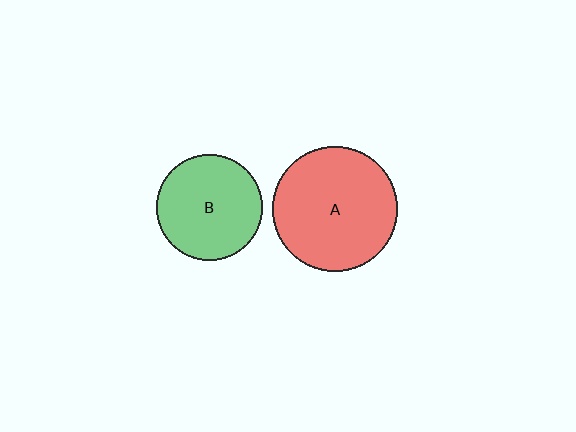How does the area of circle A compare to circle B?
Approximately 1.4 times.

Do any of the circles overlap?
No, none of the circles overlap.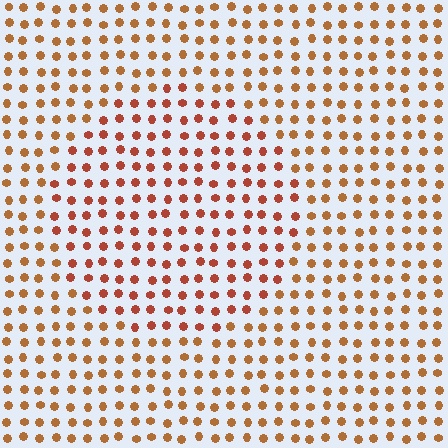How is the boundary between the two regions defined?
The boundary is defined purely by a slight shift in hue (about 22 degrees). Spacing, size, and orientation are identical on both sides.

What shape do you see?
I see a circle.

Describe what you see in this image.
The image is filled with small brown elements in a uniform arrangement. A circle-shaped region is visible where the elements are tinted to a slightly different hue, forming a subtle color boundary.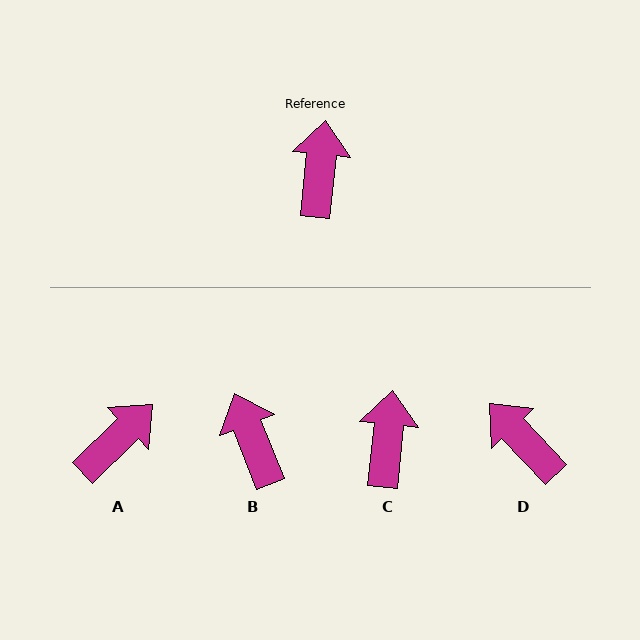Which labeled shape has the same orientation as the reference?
C.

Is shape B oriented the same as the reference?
No, it is off by about 27 degrees.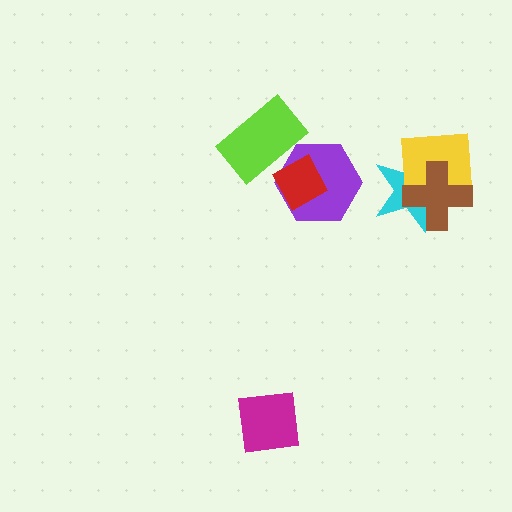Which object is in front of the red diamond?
The lime rectangle is in front of the red diamond.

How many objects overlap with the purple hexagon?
2 objects overlap with the purple hexagon.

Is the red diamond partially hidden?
Yes, it is partially covered by another shape.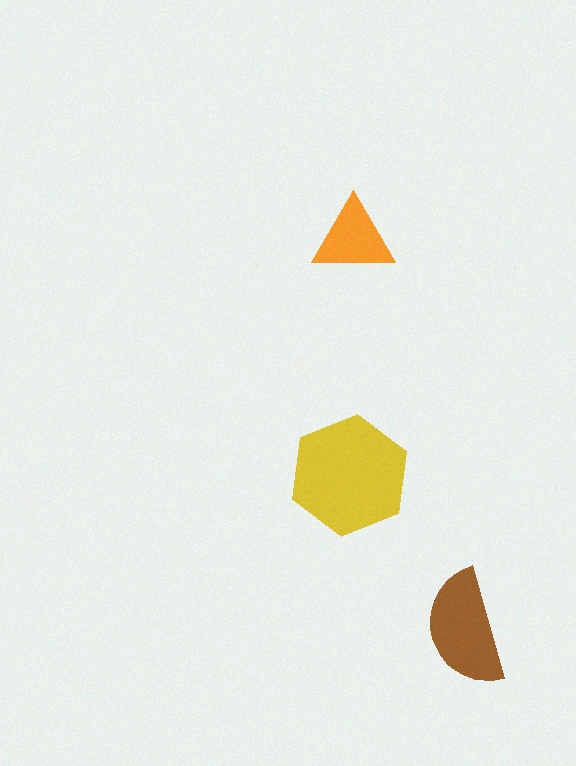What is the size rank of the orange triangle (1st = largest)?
3rd.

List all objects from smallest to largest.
The orange triangle, the brown semicircle, the yellow hexagon.